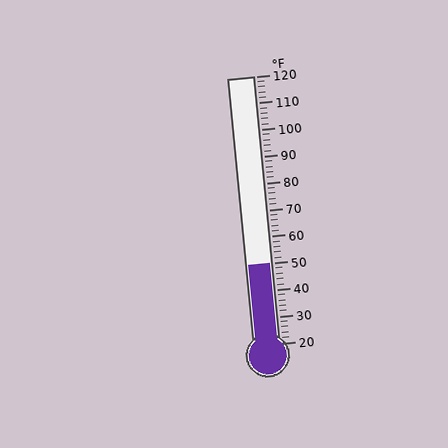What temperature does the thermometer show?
The thermometer shows approximately 50°F.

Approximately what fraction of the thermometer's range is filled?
The thermometer is filled to approximately 30% of its range.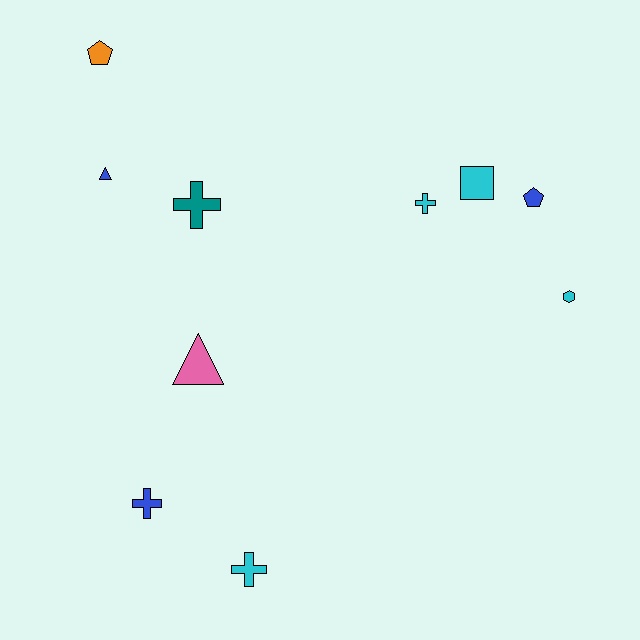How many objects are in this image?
There are 10 objects.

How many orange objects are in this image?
There is 1 orange object.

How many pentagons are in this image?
There are 2 pentagons.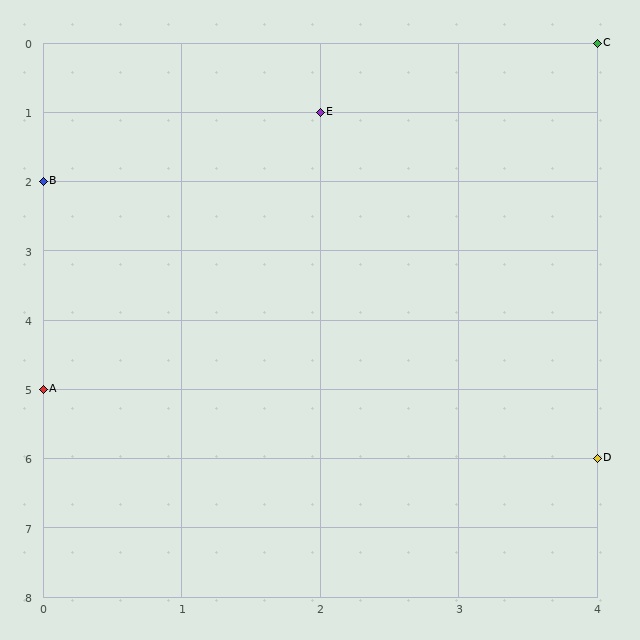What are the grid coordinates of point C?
Point C is at grid coordinates (4, 0).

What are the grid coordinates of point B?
Point B is at grid coordinates (0, 2).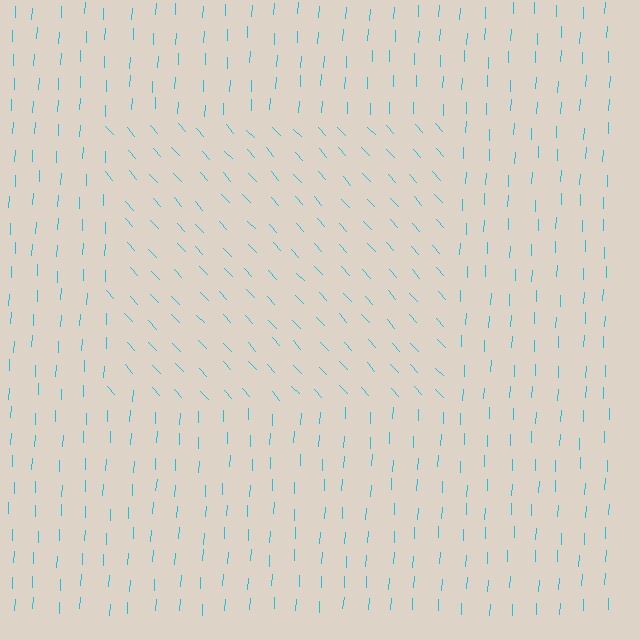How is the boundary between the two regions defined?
The boundary is defined purely by a change in line orientation (approximately 45 degrees difference). All lines are the same color and thickness.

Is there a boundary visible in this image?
Yes, there is a texture boundary formed by a change in line orientation.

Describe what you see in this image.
The image is filled with small cyan line segments. A rectangle region in the image has lines oriented differently from the surrounding lines, creating a visible texture boundary.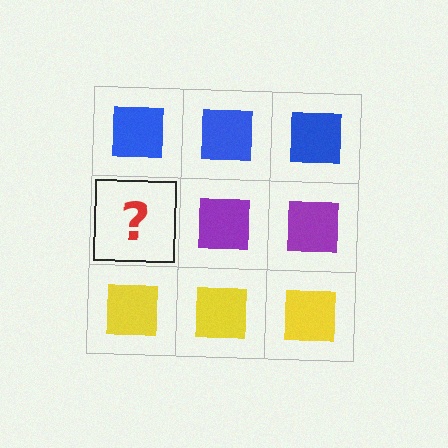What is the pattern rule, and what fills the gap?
The rule is that each row has a consistent color. The gap should be filled with a purple square.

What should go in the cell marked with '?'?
The missing cell should contain a purple square.